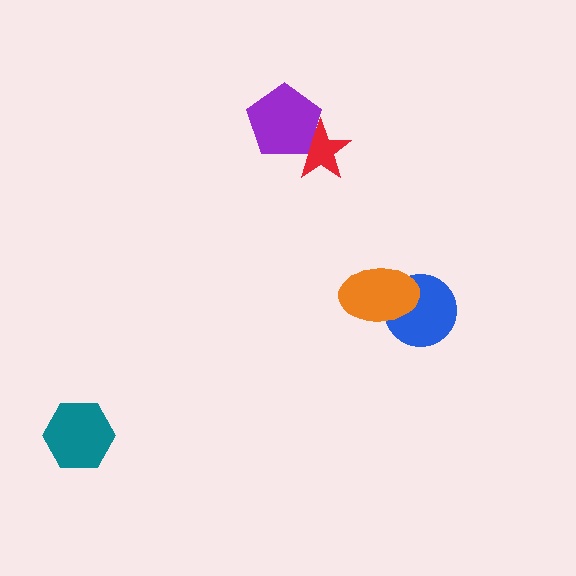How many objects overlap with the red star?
1 object overlaps with the red star.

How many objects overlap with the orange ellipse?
1 object overlaps with the orange ellipse.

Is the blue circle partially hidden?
Yes, it is partially covered by another shape.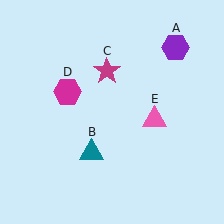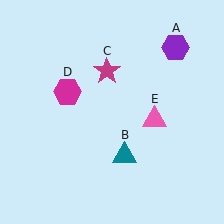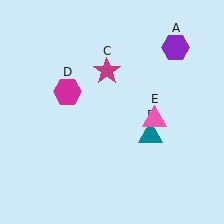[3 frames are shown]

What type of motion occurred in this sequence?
The teal triangle (object B) rotated counterclockwise around the center of the scene.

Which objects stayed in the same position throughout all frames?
Purple hexagon (object A) and magenta star (object C) and magenta hexagon (object D) and pink triangle (object E) remained stationary.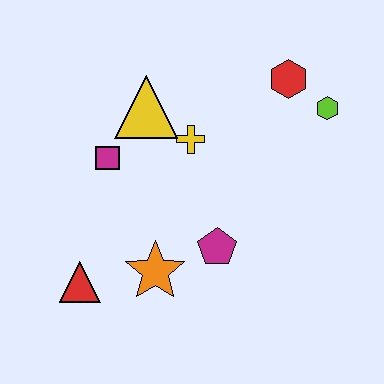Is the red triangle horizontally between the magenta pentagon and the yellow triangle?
No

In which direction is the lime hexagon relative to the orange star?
The lime hexagon is to the right of the orange star.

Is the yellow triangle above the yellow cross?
Yes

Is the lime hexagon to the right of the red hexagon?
Yes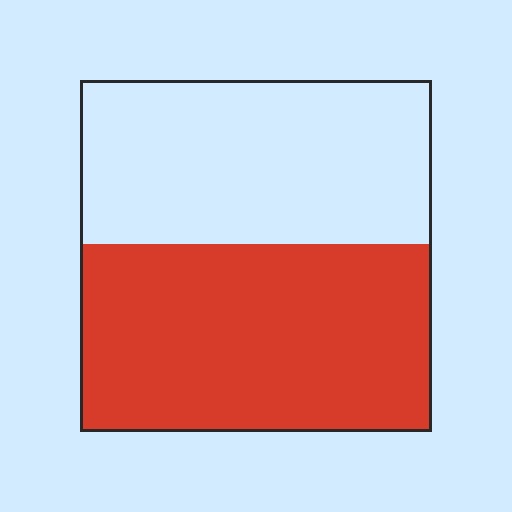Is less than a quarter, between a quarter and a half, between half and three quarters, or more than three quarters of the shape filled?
Between half and three quarters.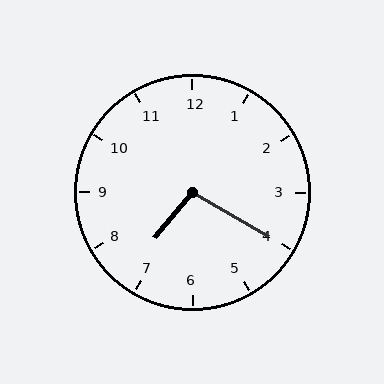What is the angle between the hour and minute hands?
Approximately 100 degrees.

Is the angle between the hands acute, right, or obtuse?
It is obtuse.